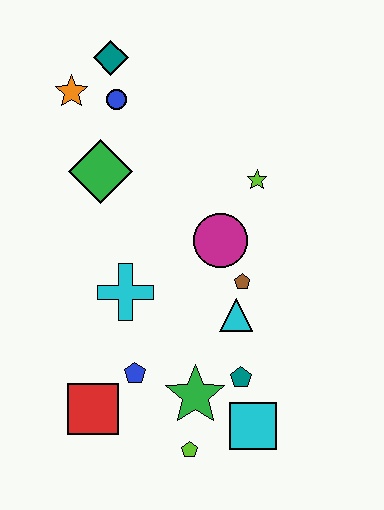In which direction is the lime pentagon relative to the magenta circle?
The lime pentagon is below the magenta circle.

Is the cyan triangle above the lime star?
No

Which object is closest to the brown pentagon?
The cyan triangle is closest to the brown pentagon.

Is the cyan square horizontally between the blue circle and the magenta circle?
No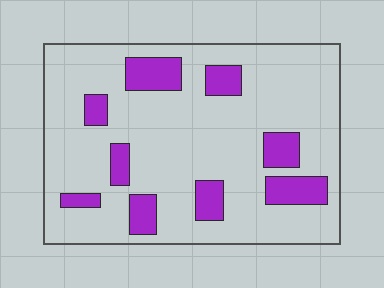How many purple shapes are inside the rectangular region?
9.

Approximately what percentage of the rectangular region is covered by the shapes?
Approximately 20%.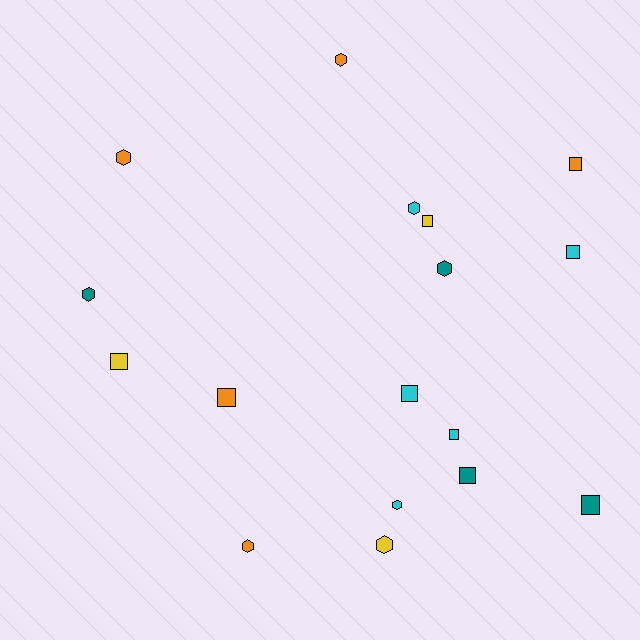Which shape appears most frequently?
Square, with 9 objects.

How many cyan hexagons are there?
There are 2 cyan hexagons.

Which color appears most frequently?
Orange, with 5 objects.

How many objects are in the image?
There are 17 objects.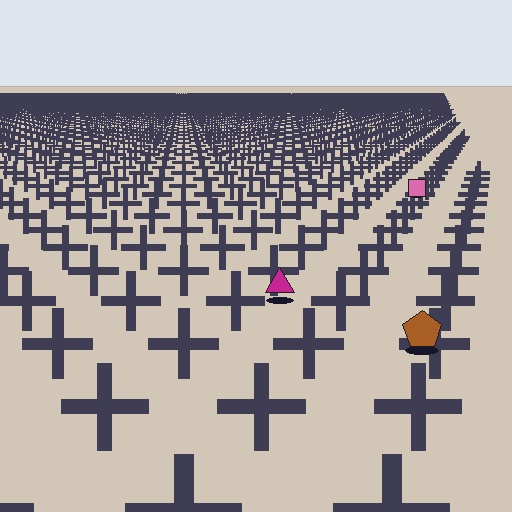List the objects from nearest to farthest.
From nearest to farthest: the brown pentagon, the magenta triangle, the pink square.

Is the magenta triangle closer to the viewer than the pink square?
Yes. The magenta triangle is closer — you can tell from the texture gradient: the ground texture is coarser near it.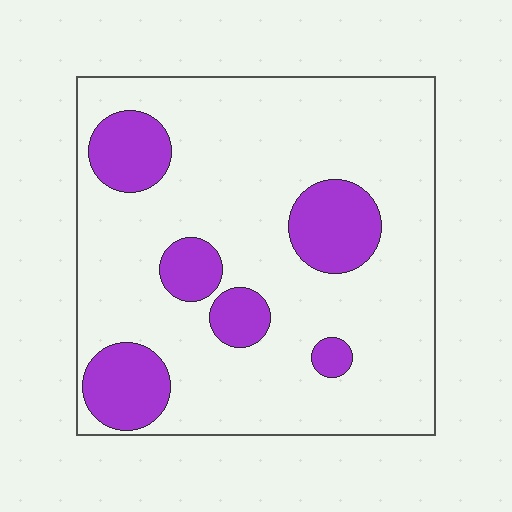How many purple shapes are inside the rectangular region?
6.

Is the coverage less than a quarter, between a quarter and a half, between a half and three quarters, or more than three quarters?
Less than a quarter.